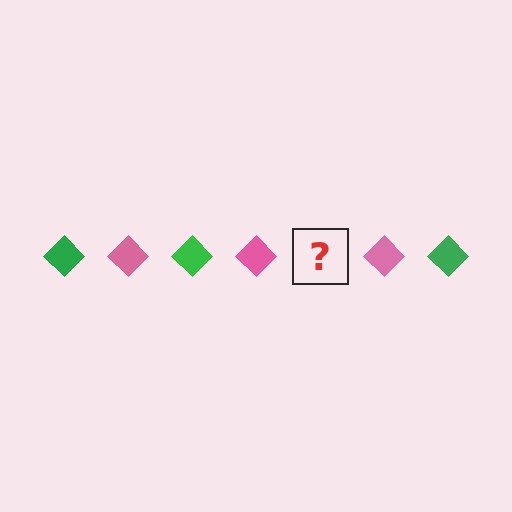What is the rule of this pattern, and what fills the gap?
The rule is that the pattern cycles through green, pink diamonds. The gap should be filled with a green diamond.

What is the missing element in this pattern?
The missing element is a green diamond.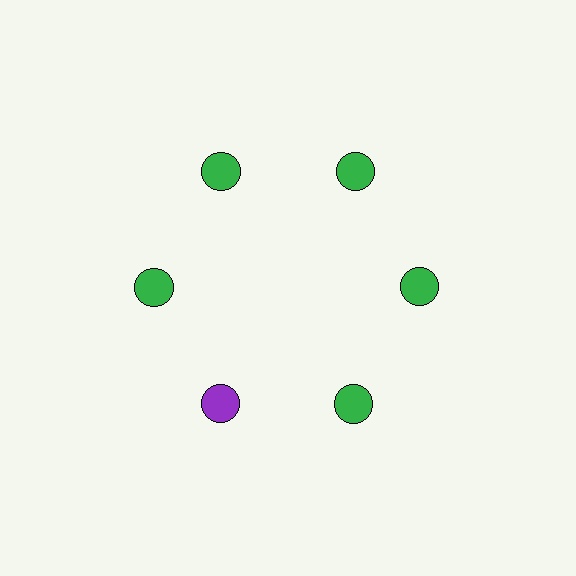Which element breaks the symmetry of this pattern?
The purple circle at roughly the 7 o'clock position breaks the symmetry. All other shapes are green circles.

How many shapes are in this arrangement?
There are 6 shapes arranged in a ring pattern.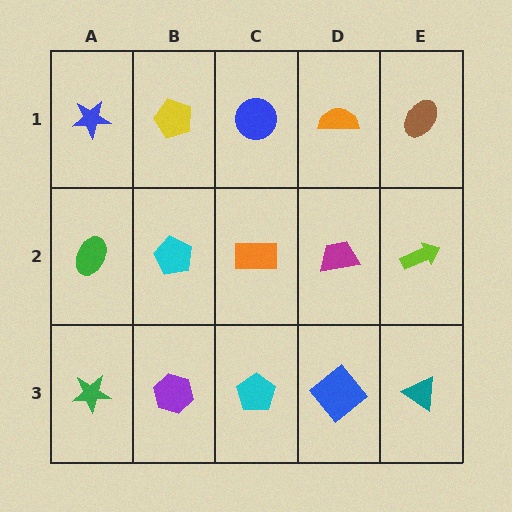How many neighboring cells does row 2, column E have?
3.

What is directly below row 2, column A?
A green star.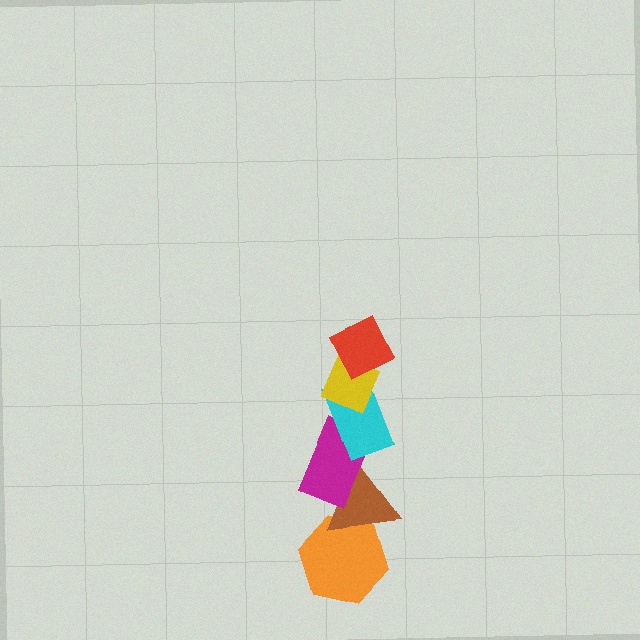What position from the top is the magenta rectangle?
The magenta rectangle is 4th from the top.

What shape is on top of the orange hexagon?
The brown triangle is on top of the orange hexagon.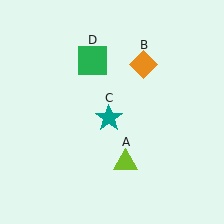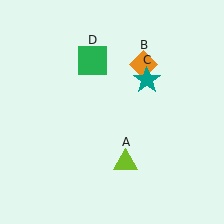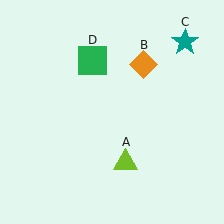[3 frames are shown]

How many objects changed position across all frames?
1 object changed position: teal star (object C).